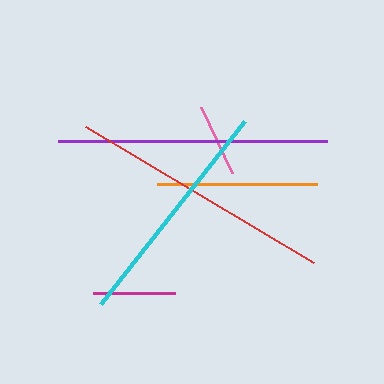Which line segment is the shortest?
The pink line is the shortest at approximately 73 pixels.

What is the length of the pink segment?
The pink segment is approximately 73 pixels long.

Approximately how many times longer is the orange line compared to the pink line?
The orange line is approximately 2.2 times the length of the pink line.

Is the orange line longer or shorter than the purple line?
The purple line is longer than the orange line.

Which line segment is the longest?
The purple line is the longest at approximately 269 pixels.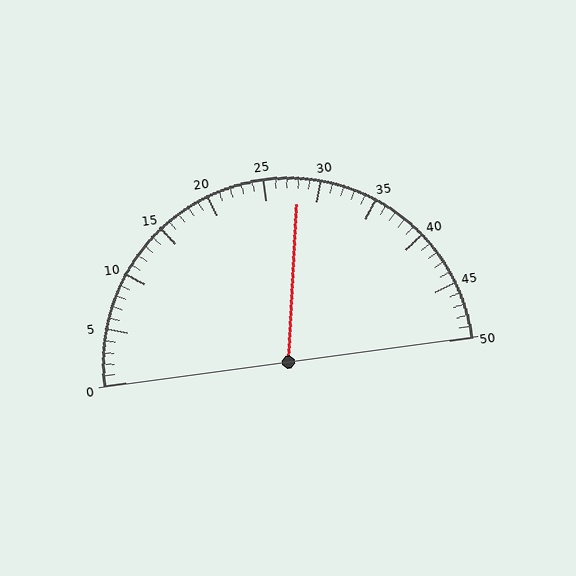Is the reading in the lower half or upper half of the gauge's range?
The reading is in the upper half of the range (0 to 50).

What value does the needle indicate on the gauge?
The needle indicates approximately 28.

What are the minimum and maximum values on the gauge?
The gauge ranges from 0 to 50.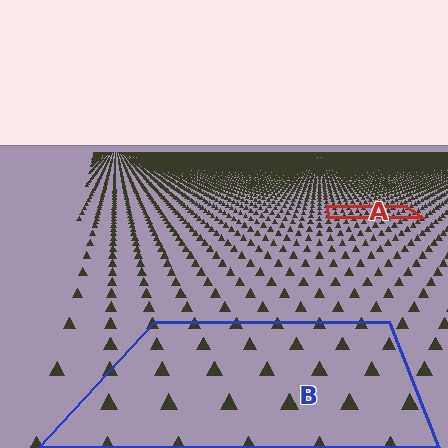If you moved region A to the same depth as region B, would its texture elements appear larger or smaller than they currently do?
They would appear larger. At a closer depth, the same texture elements are projected at a bigger on-screen size.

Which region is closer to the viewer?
Region B is closer. The texture elements there are larger and more spread out.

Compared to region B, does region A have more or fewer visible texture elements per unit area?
Region A has more texture elements per unit area — they are packed more densely because it is farther away.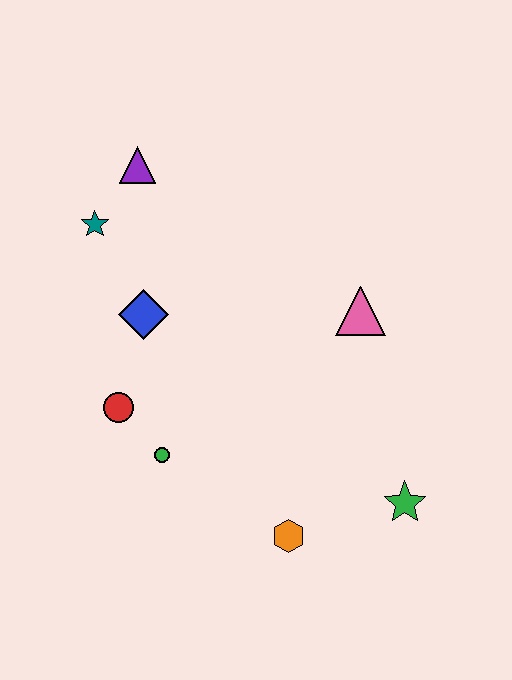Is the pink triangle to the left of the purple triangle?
No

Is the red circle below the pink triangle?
Yes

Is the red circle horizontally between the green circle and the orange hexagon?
No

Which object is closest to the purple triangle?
The teal star is closest to the purple triangle.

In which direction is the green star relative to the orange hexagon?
The green star is to the right of the orange hexagon.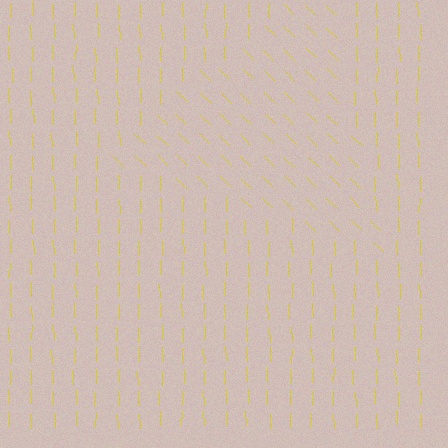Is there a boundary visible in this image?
Yes, there is a texture boundary formed by a change in line orientation.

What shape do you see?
I see a triangle.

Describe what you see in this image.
The image is filled with small yellow line segments. A triangle region in the image has lines oriented differently from the surrounding lines, creating a visible texture boundary.